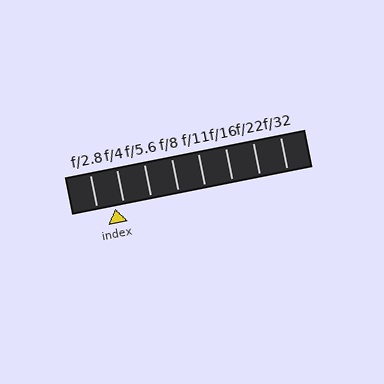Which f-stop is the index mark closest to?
The index mark is closest to f/4.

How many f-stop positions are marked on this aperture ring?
There are 8 f-stop positions marked.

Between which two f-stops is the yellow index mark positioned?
The index mark is between f/2.8 and f/4.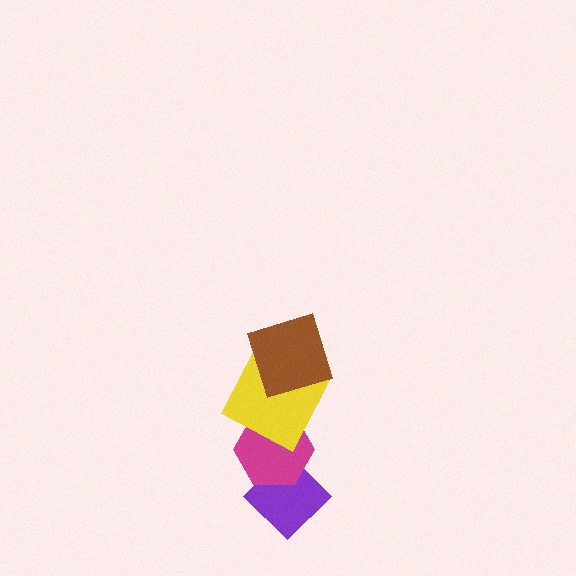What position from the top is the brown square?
The brown square is 1st from the top.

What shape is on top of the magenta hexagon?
The yellow square is on top of the magenta hexagon.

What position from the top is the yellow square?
The yellow square is 2nd from the top.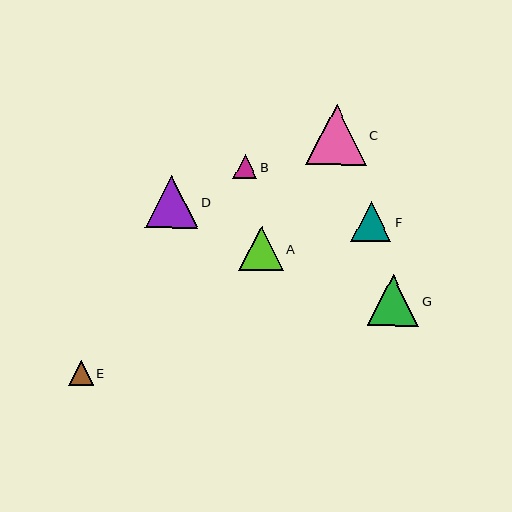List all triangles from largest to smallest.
From largest to smallest: C, D, G, A, F, E, B.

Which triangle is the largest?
Triangle C is the largest with a size of approximately 60 pixels.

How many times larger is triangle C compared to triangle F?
Triangle C is approximately 1.5 times the size of triangle F.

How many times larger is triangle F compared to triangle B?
Triangle F is approximately 1.7 times the size of triangle B.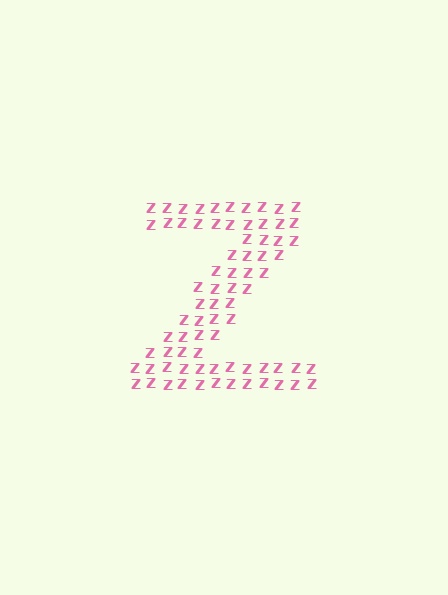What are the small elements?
The small elements are letter Z's.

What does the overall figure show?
The overall figure shows the letter Z.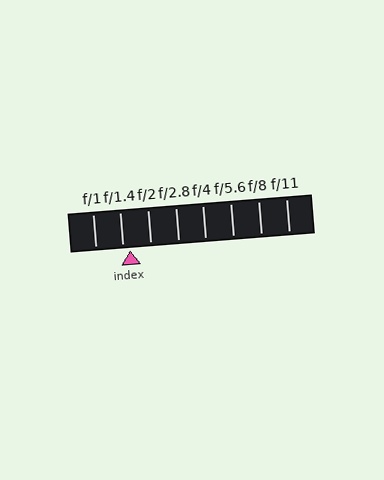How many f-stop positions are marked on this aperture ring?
There are 8 f-stop positions marked.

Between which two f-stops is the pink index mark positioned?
The index mark is between f/1.4 and f/2.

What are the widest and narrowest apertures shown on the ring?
The widest aperture shown is f/1 and the narrowest is f/11.